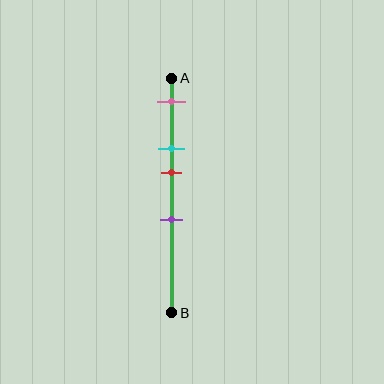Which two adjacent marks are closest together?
The cyan and red marks are the closest adjacent pair.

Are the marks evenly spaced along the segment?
No, the marks are not evenly spaced.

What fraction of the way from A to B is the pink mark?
The pink mark is approximately 10% (0.1) of the way from A to B.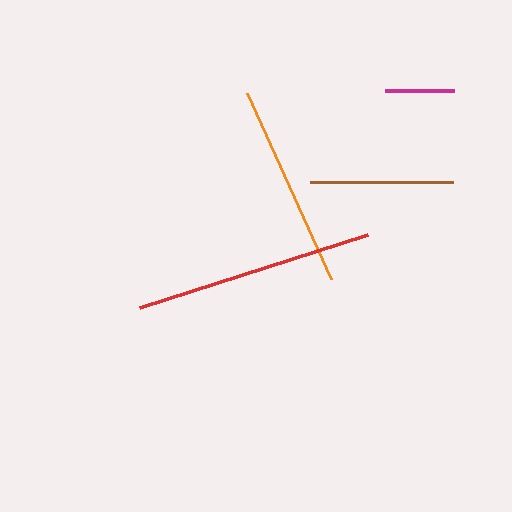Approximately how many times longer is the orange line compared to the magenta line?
The orange line is approximately 2.9 times the length of the magenta line.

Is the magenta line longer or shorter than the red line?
The red line is longer than the magenta line.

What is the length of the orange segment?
The orange segment is approximately 204 pixels long.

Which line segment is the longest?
The red line is the longest at approximately 239 pixels.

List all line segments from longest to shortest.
From longest to shortest: red, orange, brown, magenta.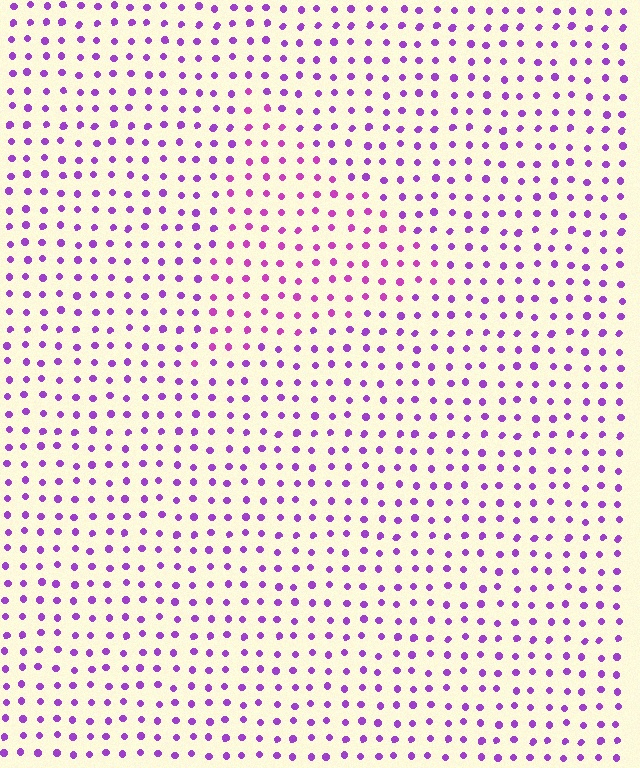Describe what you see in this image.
The image is filled with small purple elements in a uniform arrangement. A triangle-shaped region is visible where the elements are tinted to a slightly different hue, forming a subtle color boundary.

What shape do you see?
I see a triangle.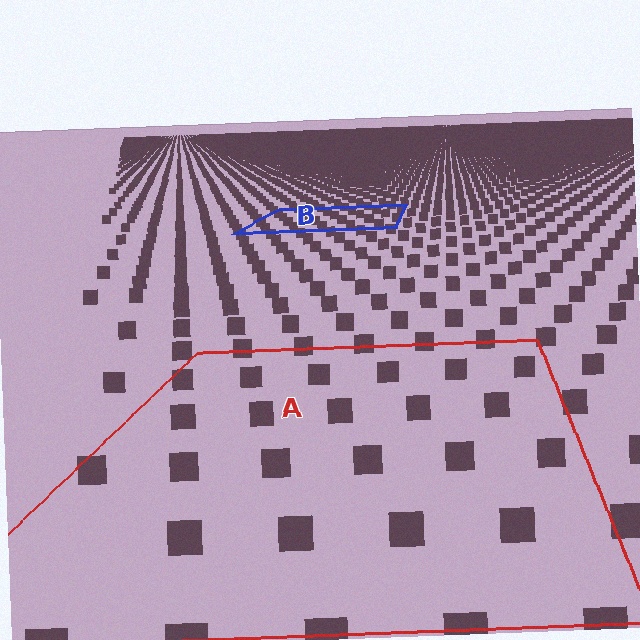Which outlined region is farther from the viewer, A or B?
Region B is farther from the viewer — the texture elements inside it appear smaller and more densely packed.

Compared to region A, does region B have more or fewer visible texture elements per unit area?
Region B has more texture elements per unit area — they are packed more densely because it is farther away.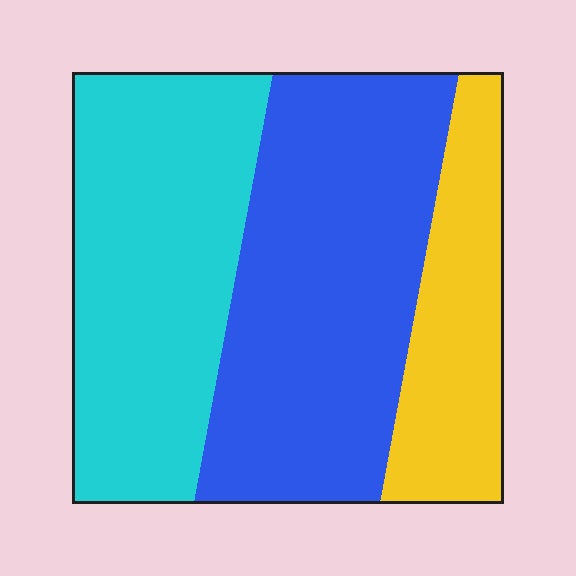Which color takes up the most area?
Blue, at roughly 45%.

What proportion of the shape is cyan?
Cyan takes up between a third and a half of the shape.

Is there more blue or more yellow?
Blue.